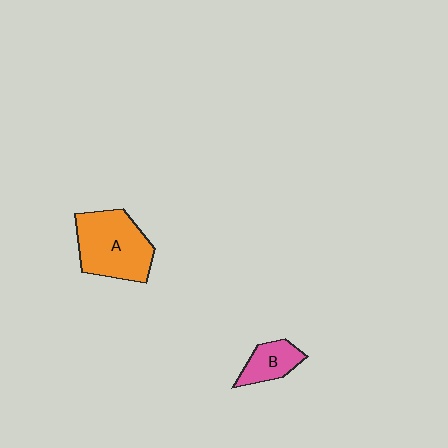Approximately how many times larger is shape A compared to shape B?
Approximately 2.3 times.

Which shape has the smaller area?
Shape B (pink).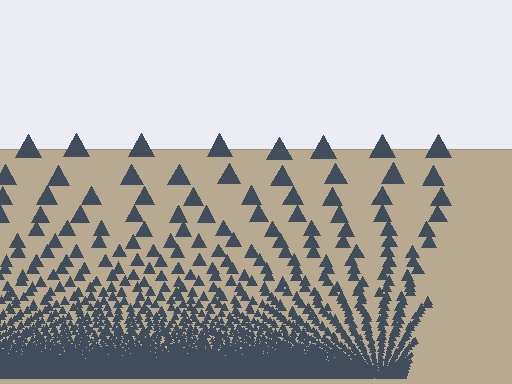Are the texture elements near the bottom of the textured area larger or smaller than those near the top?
Smaller. The gradient is inverted — elements near the bottom are smaller and denser.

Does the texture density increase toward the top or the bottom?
Density increases toward the bottom.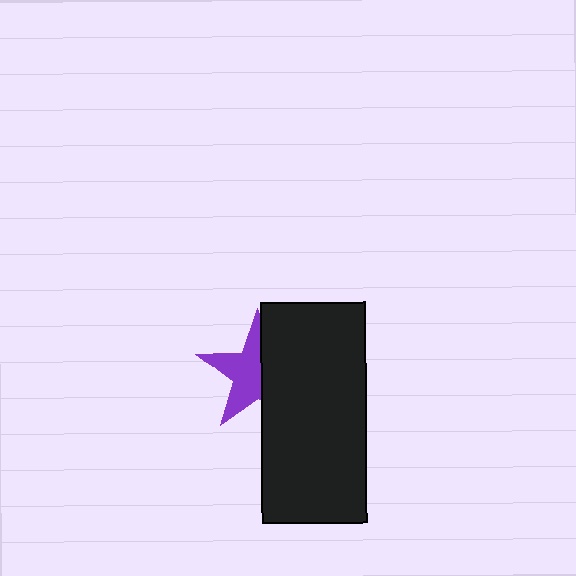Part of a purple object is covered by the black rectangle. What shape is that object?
It is a star.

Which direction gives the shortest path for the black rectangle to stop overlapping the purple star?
Moving right gives the shortest separation.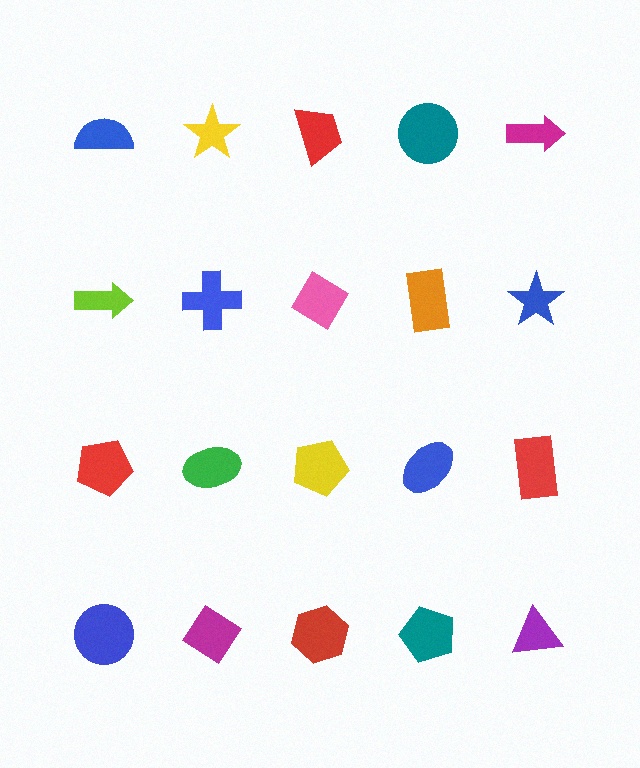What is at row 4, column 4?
A teal pentagon.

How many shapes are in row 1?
5 shapes.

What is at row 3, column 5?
A red rectangle.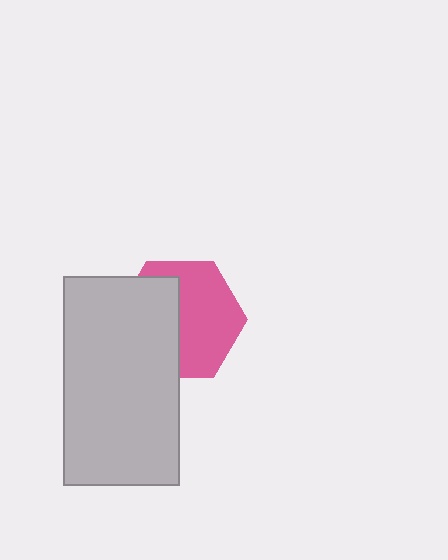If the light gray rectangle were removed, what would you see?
You would see the complete pink hexagon.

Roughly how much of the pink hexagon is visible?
About half of it is visible (roughly 55%).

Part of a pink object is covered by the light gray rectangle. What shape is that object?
It is a hexagon.